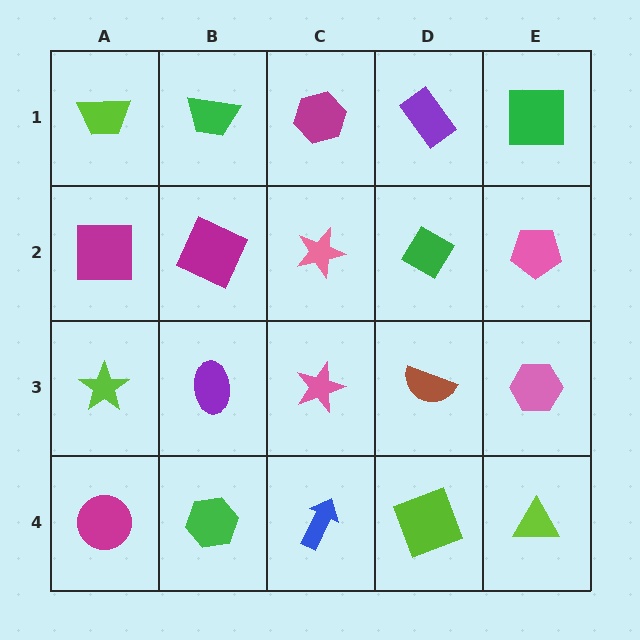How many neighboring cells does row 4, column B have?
3.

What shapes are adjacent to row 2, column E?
A green square (row 1, column E), a pink hexagon (row 3, column E), a green diamond (row 2, column D).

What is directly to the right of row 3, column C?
A brown semicircle.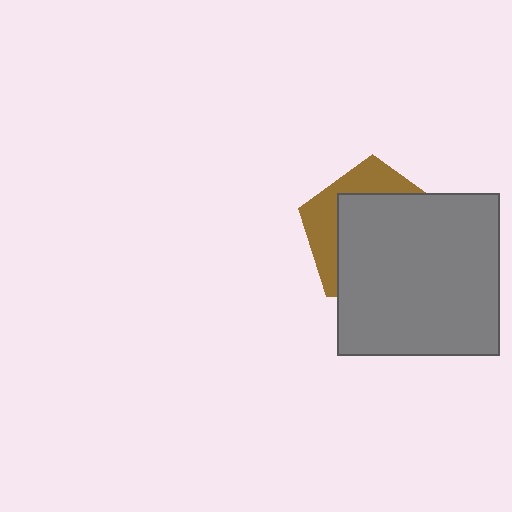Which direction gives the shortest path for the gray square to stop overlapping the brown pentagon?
Moving toward the lower-right gives the shortest separation.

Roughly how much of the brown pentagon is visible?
A small part of it is visible (roughly 33%).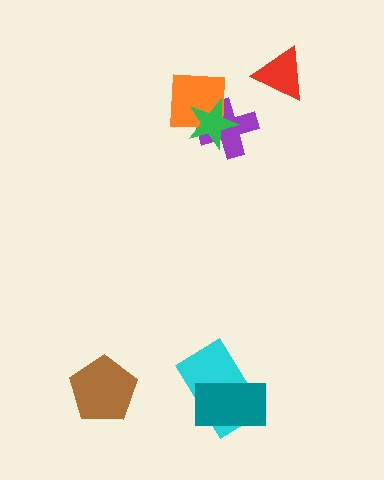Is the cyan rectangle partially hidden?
Yes, it is partially covered by another shape.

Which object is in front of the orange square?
The green star is in front of the orange square.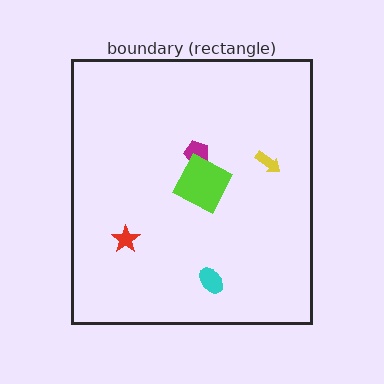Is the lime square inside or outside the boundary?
Inside.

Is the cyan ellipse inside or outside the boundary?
Inside.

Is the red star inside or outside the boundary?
Inside.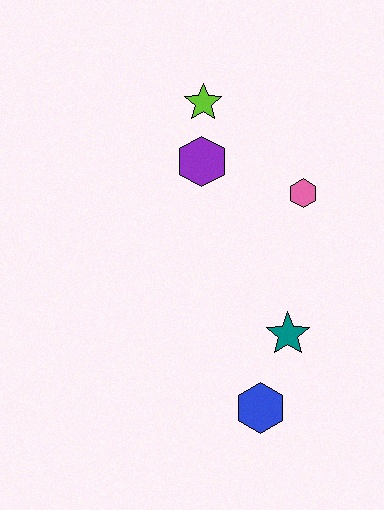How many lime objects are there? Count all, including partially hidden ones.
There is 1 lime object.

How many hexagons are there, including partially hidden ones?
There are 3 hexagons.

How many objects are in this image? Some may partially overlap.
There are 5 objects.